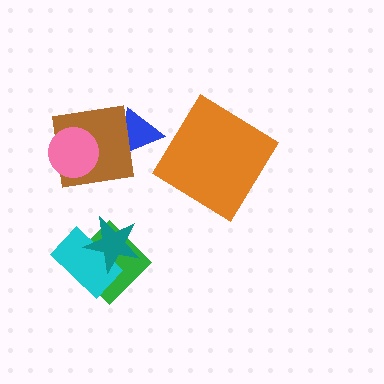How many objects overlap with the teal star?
2 objects overlap with the teal star.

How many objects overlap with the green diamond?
2 objects overlap with the green diamond.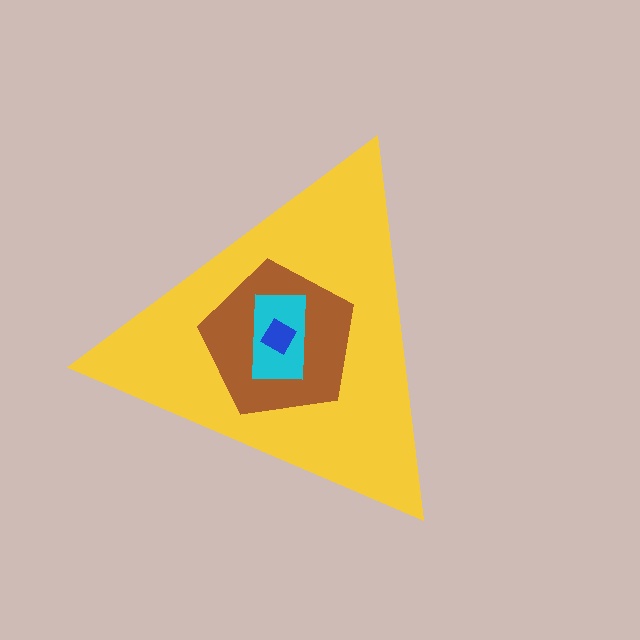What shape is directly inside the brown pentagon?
The cyan rectangle.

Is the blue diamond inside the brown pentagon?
Yes.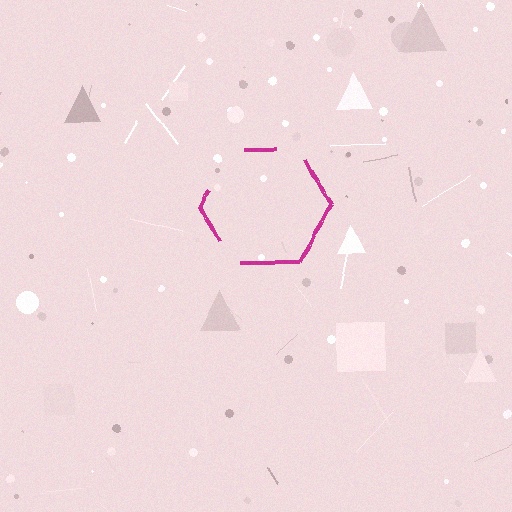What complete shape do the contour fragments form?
The contour fragments form a hexagon.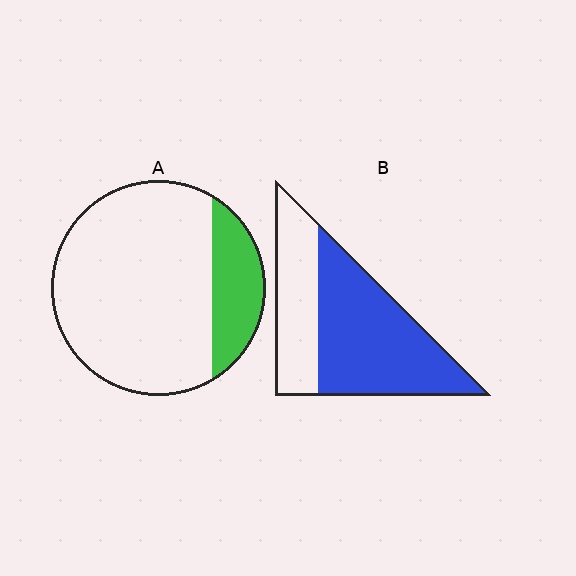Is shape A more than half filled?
No.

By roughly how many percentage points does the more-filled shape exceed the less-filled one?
By roughly 45 percentage points (B over A).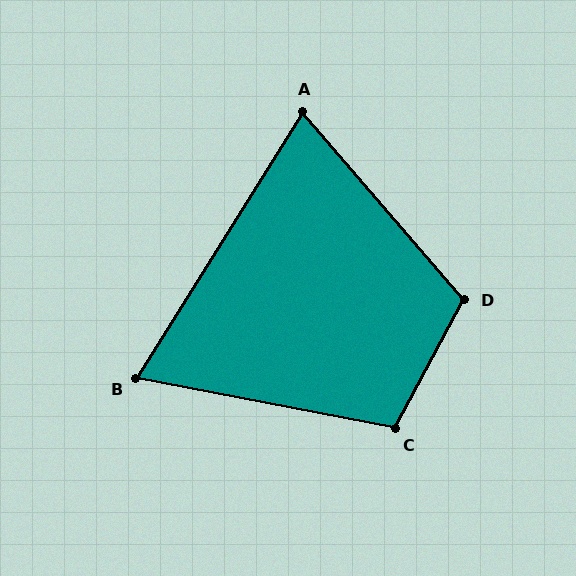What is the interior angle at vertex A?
Approximately 73 degrees (acute).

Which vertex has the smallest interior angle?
B, at approximately 69 degrees.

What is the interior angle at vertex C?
Approximately 107 degrees (obtuse).